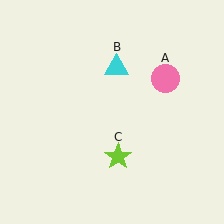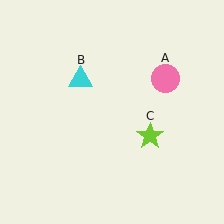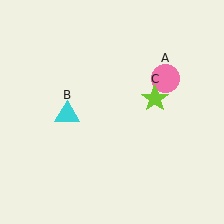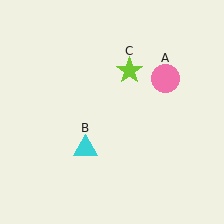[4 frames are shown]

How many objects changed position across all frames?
2 objects changed position: cyan triangle (object B), lime star (object C).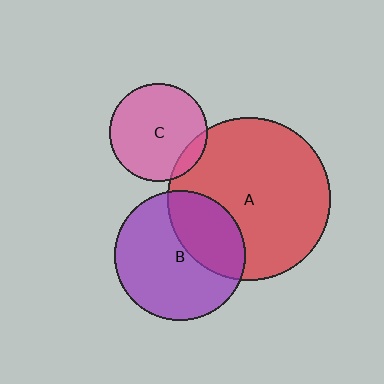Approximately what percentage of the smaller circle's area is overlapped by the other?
Approximately 10%.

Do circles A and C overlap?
Yes.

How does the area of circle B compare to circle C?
Approximately 1.8 times.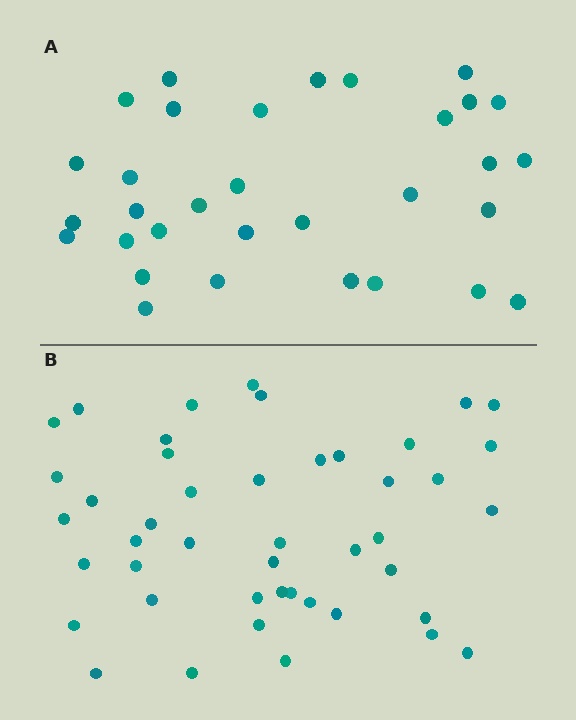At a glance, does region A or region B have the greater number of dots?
Region B (the bottom region) has more dots.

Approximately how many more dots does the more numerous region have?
Region B has approximately 15 more dots than region A.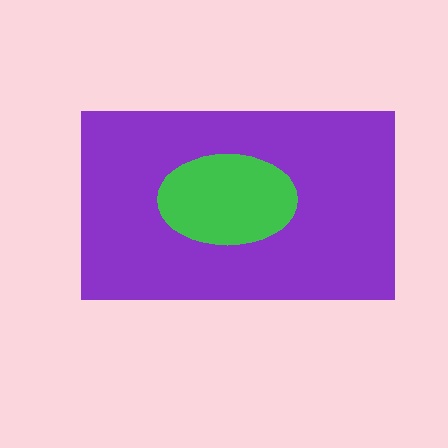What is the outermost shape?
The purple rectangle.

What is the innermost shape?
The green ellipse.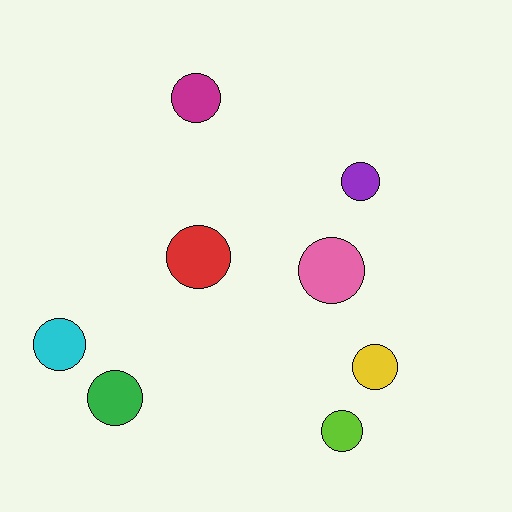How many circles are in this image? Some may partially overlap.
There are 8 circles.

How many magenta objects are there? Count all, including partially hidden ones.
There is 1 magenta object.